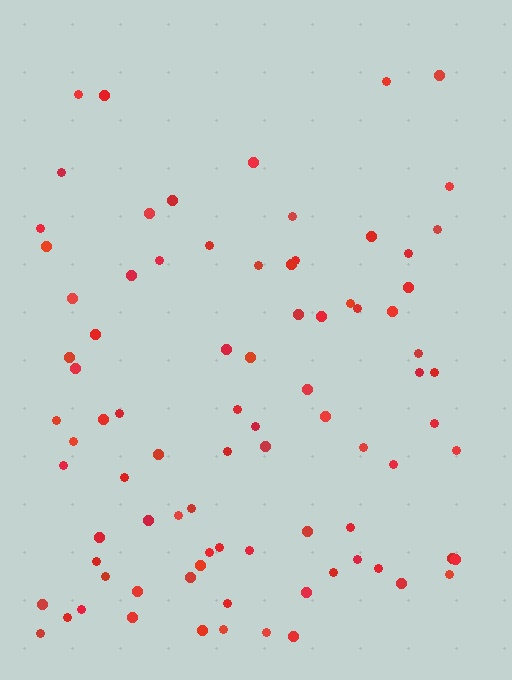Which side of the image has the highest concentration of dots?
The bottom.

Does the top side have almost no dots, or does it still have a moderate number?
Still a moderate number, just noticeably fewer than the bottom.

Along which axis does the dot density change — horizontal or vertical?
Vertical.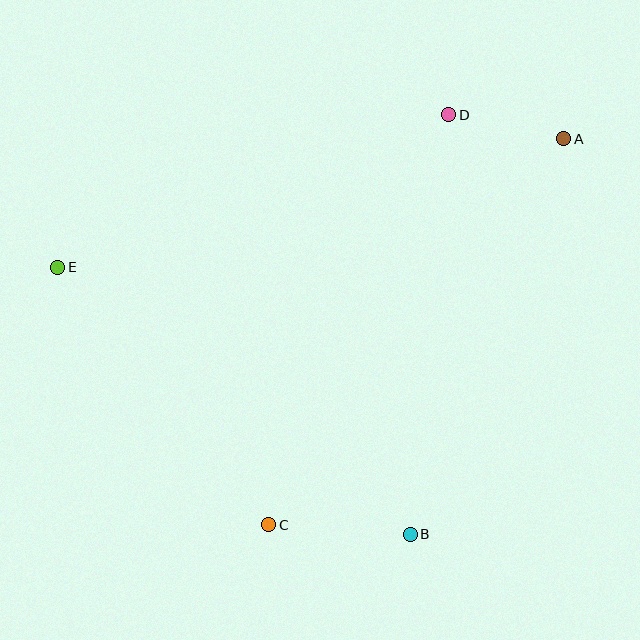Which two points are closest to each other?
Points A and D are closest to each other.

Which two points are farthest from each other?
Points A and E are farthest from each other.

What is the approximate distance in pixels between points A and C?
The distance between A and C is approximately 486 pixels.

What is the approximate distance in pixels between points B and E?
The distance between B and E is approximately 442 pixels.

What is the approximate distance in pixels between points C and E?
The distance between C and E is approximately 333 pixels.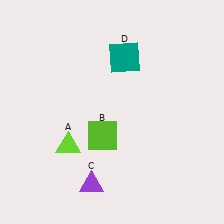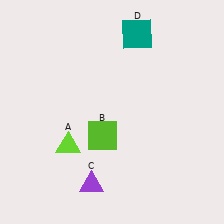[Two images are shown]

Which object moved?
The teal square (D) moved up.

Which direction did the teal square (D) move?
The teal square (D) moved up.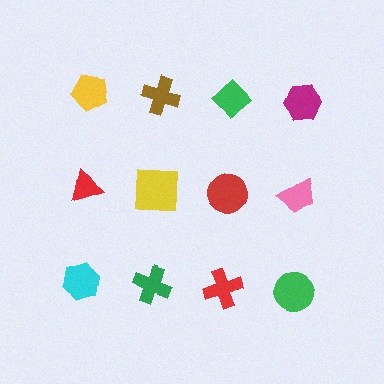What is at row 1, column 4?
A magenta hexagon.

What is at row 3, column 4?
A green circle.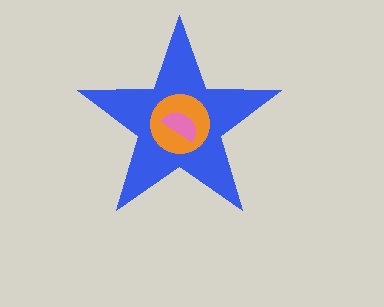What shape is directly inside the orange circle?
The pink semicircle.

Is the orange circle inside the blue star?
Yes.